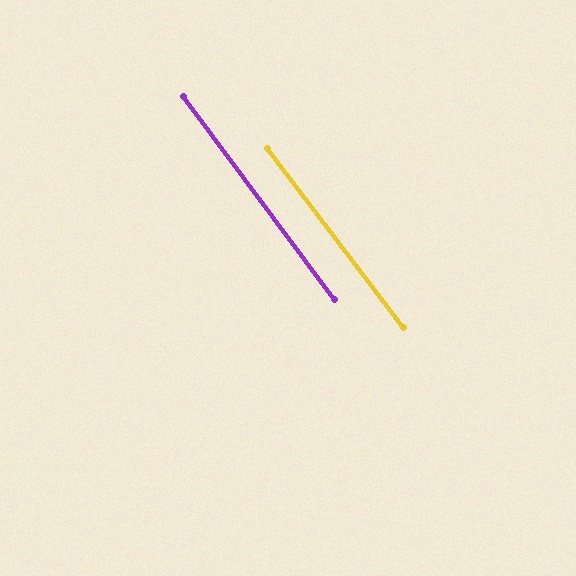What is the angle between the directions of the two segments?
Approximately 1 degree.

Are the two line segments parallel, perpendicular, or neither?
Parallel — their directions differ by only 0.6°.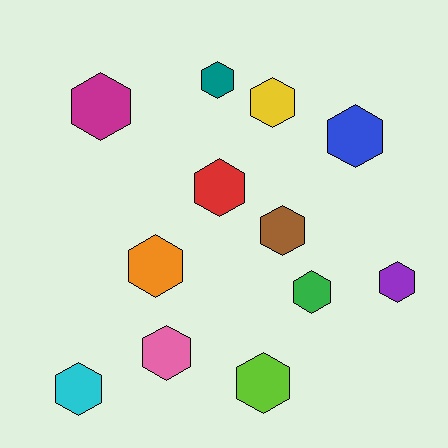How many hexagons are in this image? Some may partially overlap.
There are 12 hexagons.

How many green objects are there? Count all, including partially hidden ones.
There is 1 green object.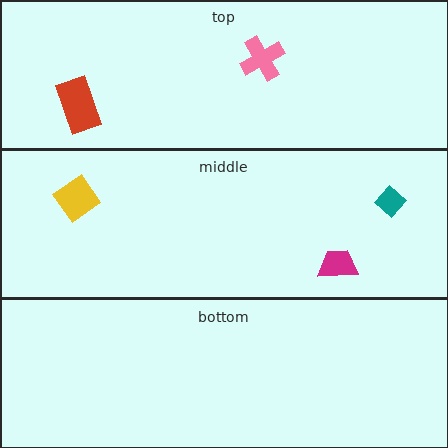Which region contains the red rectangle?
The top region.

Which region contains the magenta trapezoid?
The middle region.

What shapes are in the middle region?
The teal diamond, the yellow diamond, the magenta trapezoid.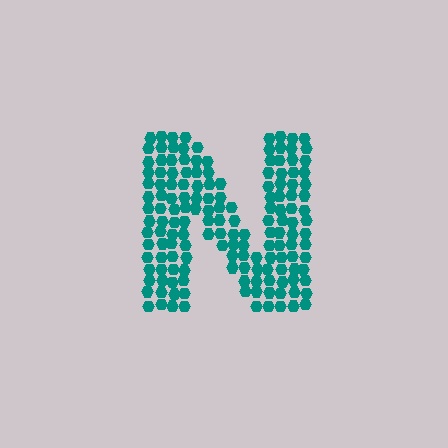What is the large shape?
The large shape is the letter N.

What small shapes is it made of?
It is made of small hexagons.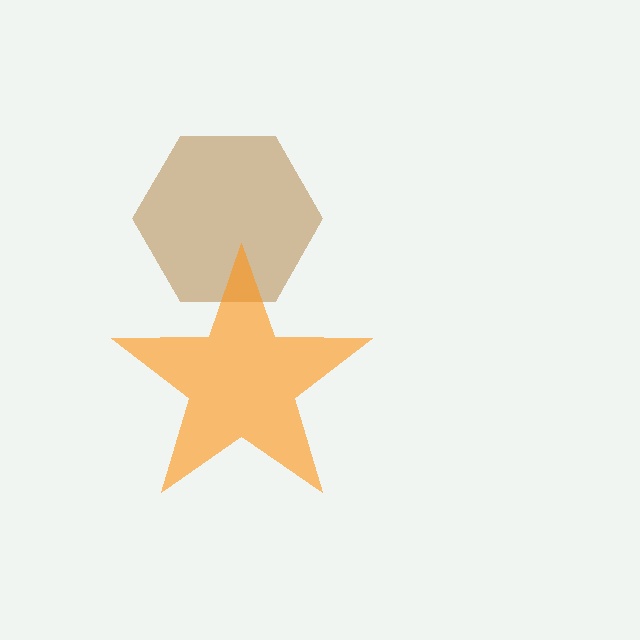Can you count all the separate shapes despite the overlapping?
Yes, there are 2 separate shapes.